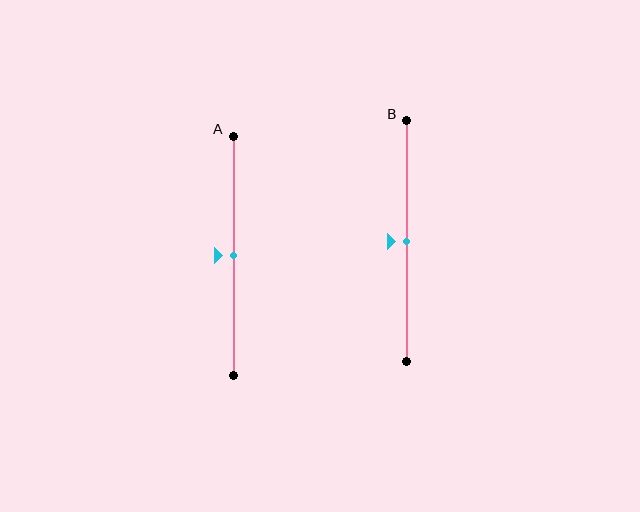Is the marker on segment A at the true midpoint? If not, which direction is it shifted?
Yes, the marker on segment A is at the true midpoint.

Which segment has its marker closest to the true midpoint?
Segment A has its marker closest to the true midpoint.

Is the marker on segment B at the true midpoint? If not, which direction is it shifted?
Yes, the marker on segment B is at the true midpoint.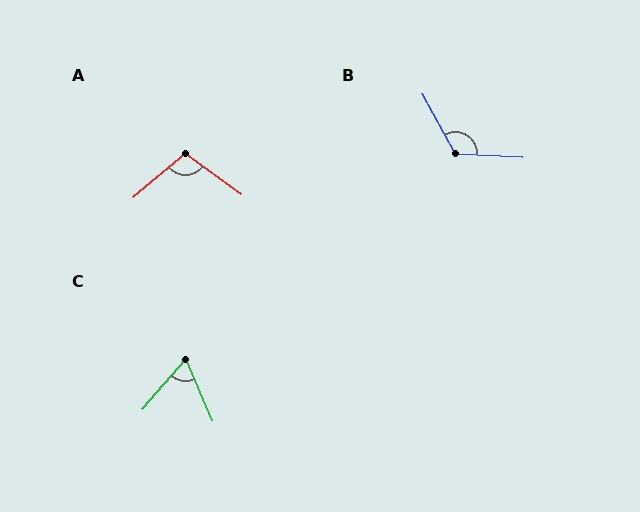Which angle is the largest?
B, at approximately 122 degrees.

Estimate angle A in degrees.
Approximately 104 degrees.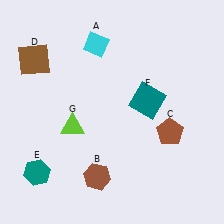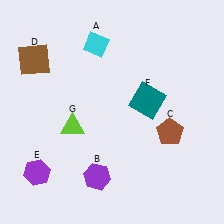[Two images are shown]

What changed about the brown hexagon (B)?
In Image 1, B is brown. In Image 2, it changed to purple.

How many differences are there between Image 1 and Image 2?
There are 2 differences between the two images.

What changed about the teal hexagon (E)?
In Image 1, E is teal. In Image 2, it changed to purple.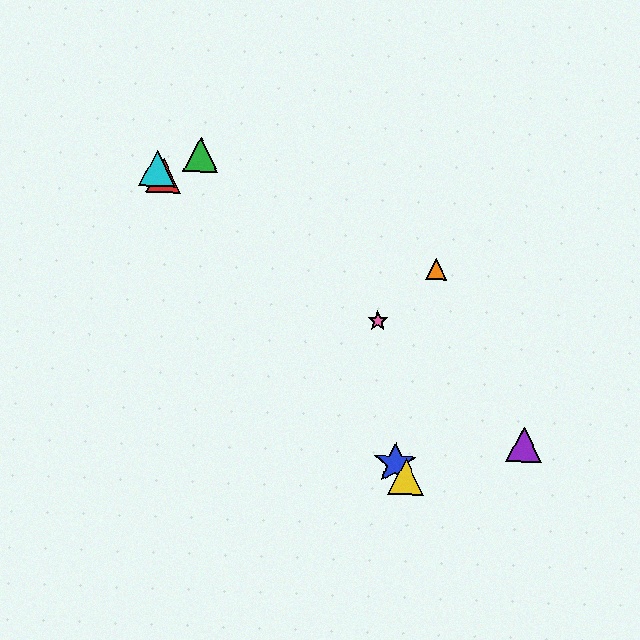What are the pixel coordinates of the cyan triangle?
The cyan triangle is at (157, 168).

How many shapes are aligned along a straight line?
4 shapes (the red triangle, the blue star, the yellow triangle, the cyan triangle) are aligned along a straight line.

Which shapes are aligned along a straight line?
The red triangle, the blue star, the yellow triangle, the cyan triangle are aligned along a straight line.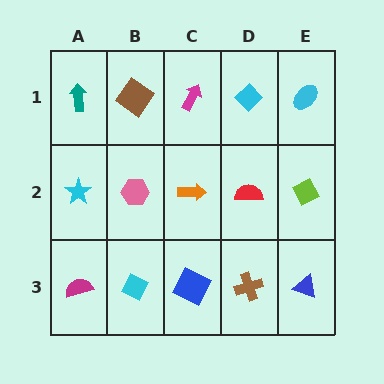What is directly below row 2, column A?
A magenta semicircle.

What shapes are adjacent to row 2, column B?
A brown diamond (row 1, column B), a cyan diamond (row 3, column B), a cyan star (row 2, column A), an orange arrow (row 2, column C).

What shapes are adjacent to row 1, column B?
A pink hexagon (row 2, column B), a teal arrow (row 1, column A), a magenta arrow (row 1, column C).